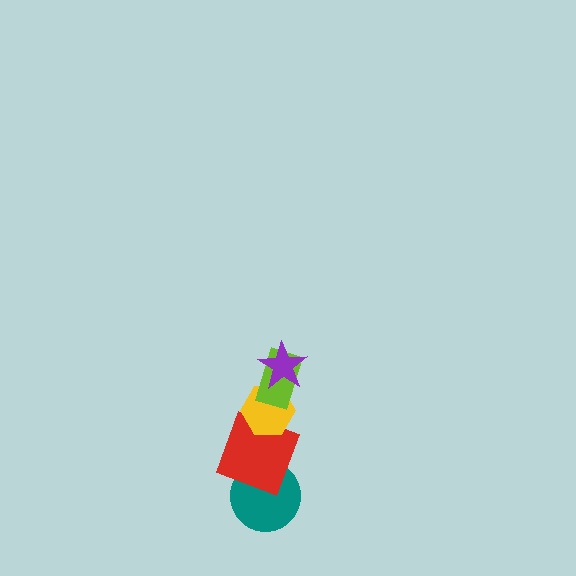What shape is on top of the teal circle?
The red square is on top of the teal circle.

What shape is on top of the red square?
The yellow hexagon is on top of the red square.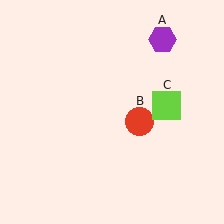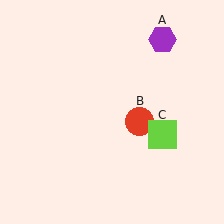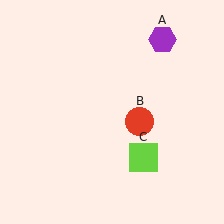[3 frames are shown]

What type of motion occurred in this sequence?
The lime square (object C) rotated clockwise around the center of the scene.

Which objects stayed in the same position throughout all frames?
Purple hexagon (object A) and red circle (object B) remained stationary.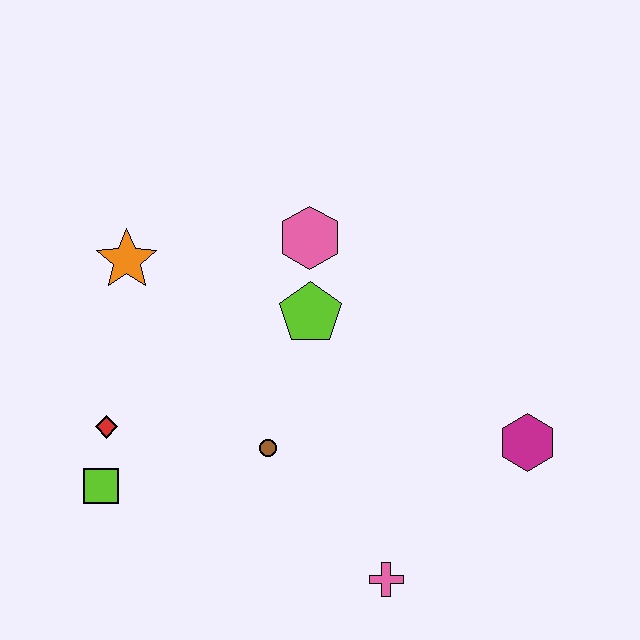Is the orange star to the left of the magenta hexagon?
Yes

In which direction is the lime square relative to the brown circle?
The lime square is to the left of the brown circle.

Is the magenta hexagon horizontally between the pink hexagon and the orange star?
No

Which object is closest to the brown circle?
The lime pentagon is closest to the brown circle.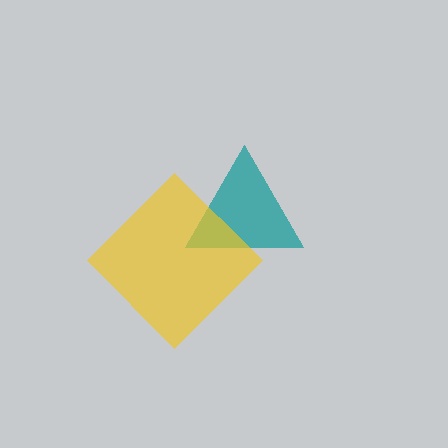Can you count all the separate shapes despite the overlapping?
Yes, there are 2 separate shapes.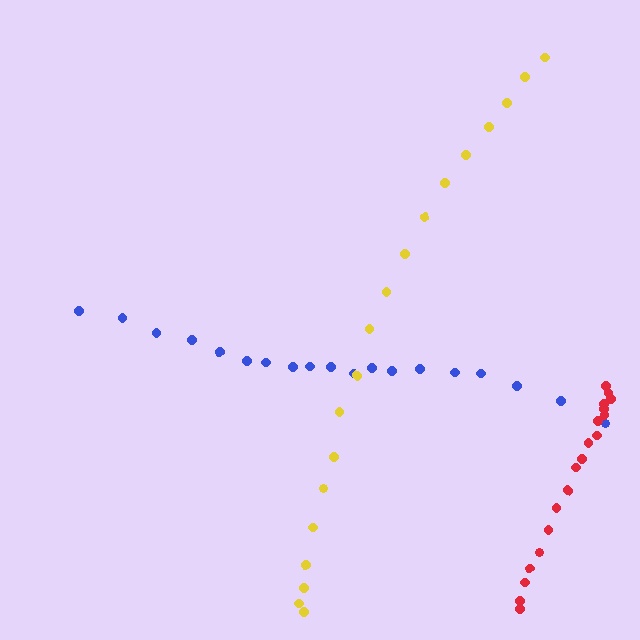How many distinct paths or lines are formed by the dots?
There are 3 distinct paths.